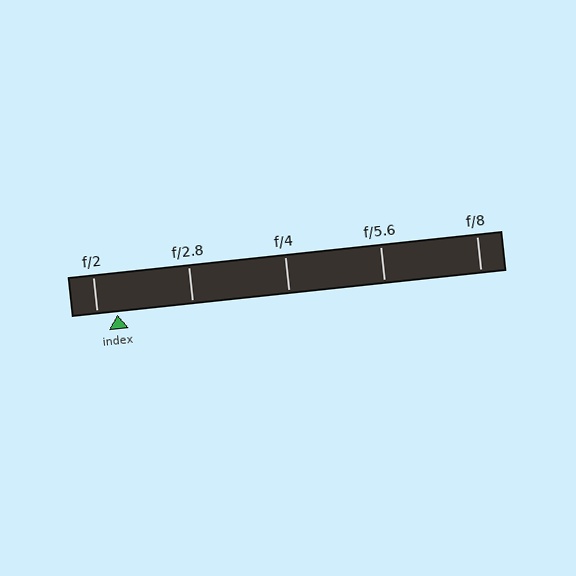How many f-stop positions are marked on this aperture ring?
There are 5 f-stop positions marked.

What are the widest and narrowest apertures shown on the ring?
The widest aperture shown is f/2 and the narrowest is f/8.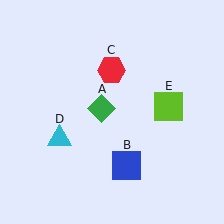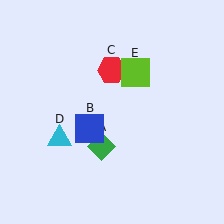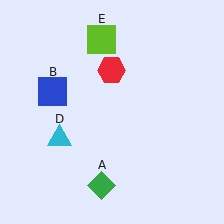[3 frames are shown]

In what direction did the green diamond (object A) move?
The green diamond (object A) moved down.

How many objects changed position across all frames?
3 objects changed position: green diamond (object A), blue square (object B), lime square (object E).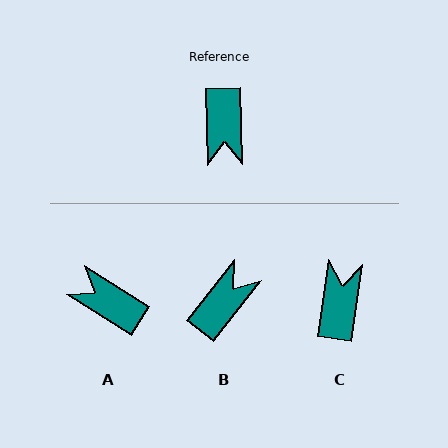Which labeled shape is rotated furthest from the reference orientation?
C, about 171 degrees away.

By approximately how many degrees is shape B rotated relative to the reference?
Approximately 141 degrees counter-clockwise.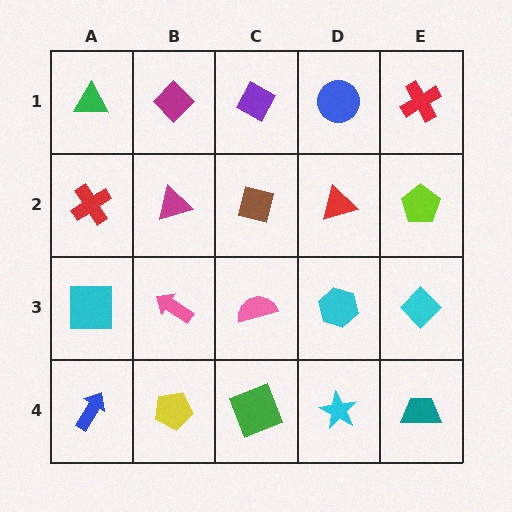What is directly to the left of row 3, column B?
A cyan square.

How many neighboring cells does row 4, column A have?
2.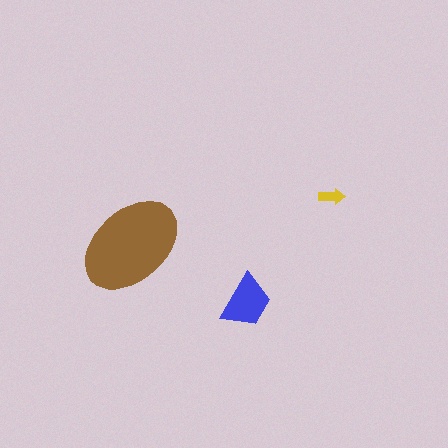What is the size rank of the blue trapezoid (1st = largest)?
2nd.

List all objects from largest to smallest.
The brown ellipse, the blue trapezoid, the yellow arrow.